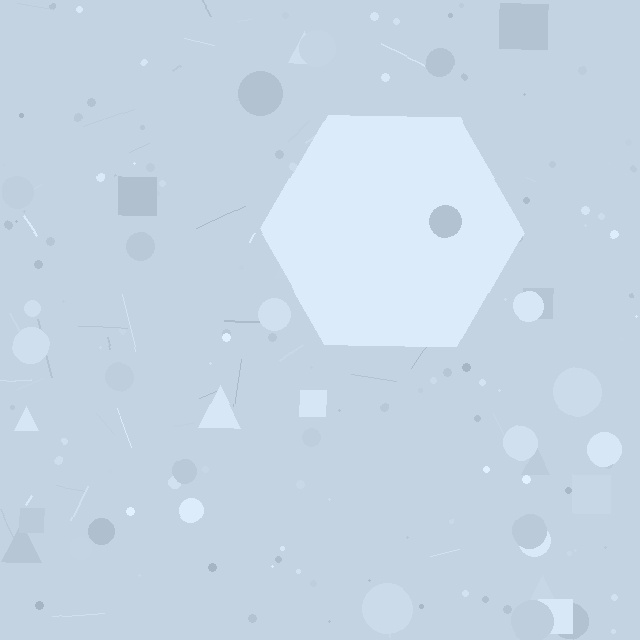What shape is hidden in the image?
A hexagon is hidden in the image.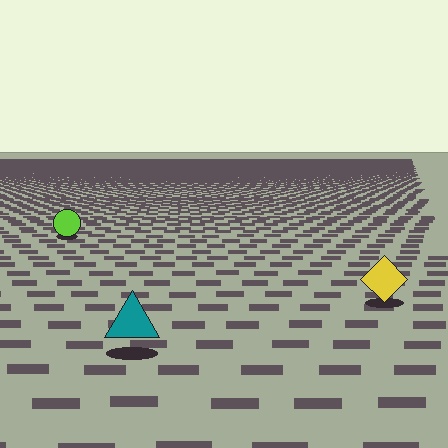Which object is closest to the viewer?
The teal triangle is closest. The texture marks near it are larger and more spread out.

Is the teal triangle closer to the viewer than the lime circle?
Yes. The teal triangle is closer — you can tell from the texture gradient: the ground texture is coarser near it.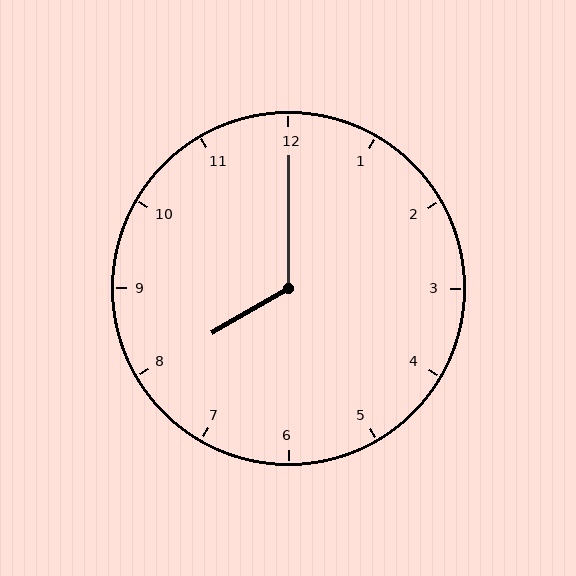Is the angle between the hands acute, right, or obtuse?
It is obtuse.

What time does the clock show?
8:00.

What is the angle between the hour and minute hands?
Approximately 120 degrees.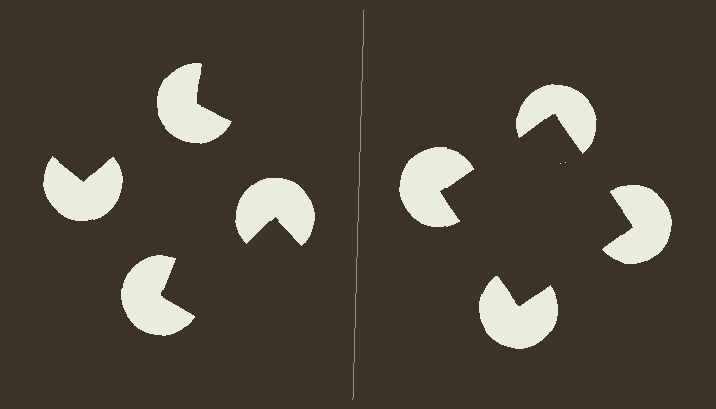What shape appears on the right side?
An illusory square.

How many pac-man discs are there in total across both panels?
8 — 4 on each side.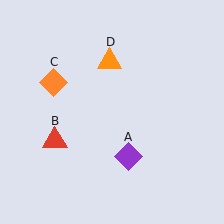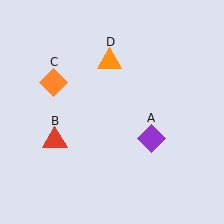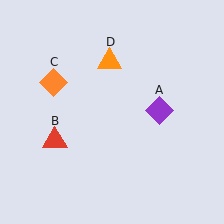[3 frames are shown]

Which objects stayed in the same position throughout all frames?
Red triangle (object B) and orange diamond (object C) and orange triangle (object D) remained stationary.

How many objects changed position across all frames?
1 object changed position: purple diamond (object A).